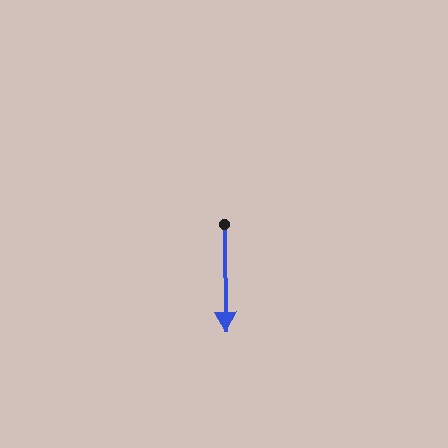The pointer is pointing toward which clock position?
Roughly 6 o'clock.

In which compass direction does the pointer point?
South.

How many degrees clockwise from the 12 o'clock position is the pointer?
Approximately 179 degrees.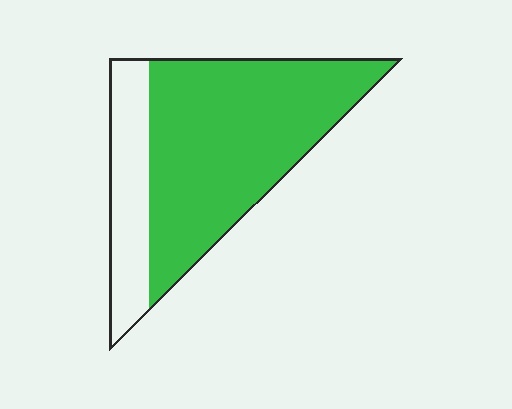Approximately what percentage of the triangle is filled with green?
Approximately 75%.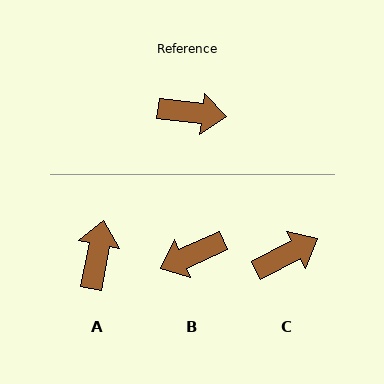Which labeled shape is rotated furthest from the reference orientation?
B, about 149 degrees away.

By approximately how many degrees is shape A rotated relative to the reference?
Approximately 86 degrees counter-clockwise.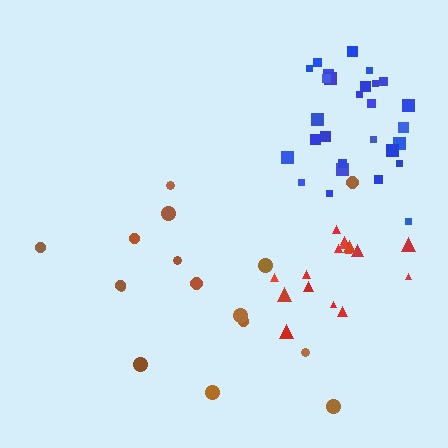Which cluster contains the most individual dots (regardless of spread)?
Blue (28).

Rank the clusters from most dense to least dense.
red, blue, brown.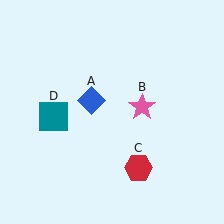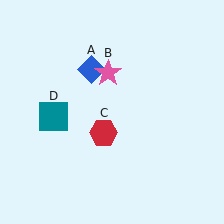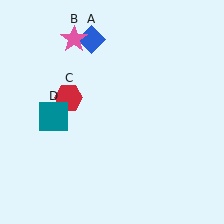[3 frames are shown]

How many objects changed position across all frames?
3 objects changed position: blue diamond (object A), pink star (object B), red hexagon (object C).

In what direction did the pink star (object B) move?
The pink star (object B) moved up and to the left.